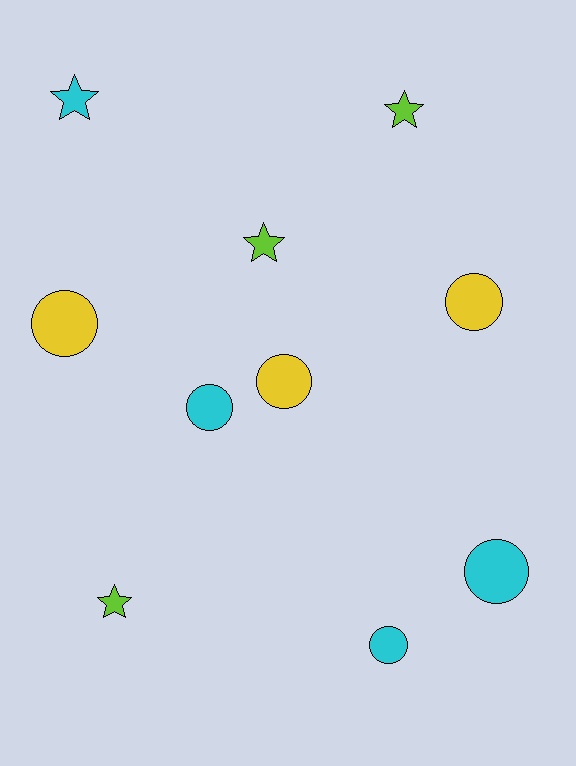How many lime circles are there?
There are no lime circles.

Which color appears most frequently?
Cyan, with 4 objects.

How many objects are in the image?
There are 10 objects.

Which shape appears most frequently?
Circle, with 6 objects.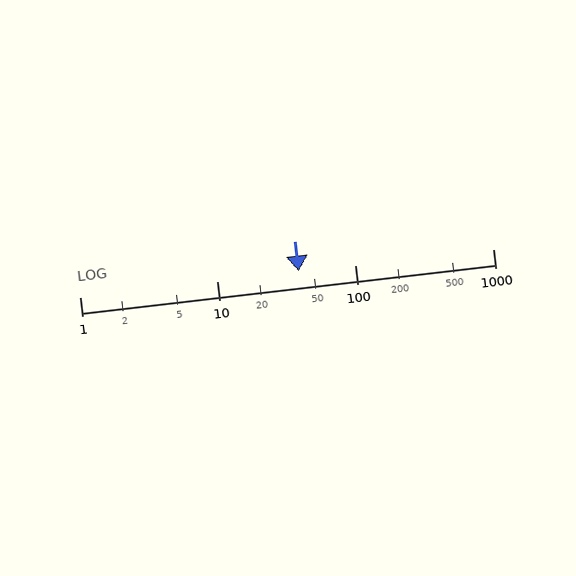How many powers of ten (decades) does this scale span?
The scale spans 3 decades, from 1 to 1000.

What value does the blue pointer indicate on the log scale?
The pointer indicates approximately 39.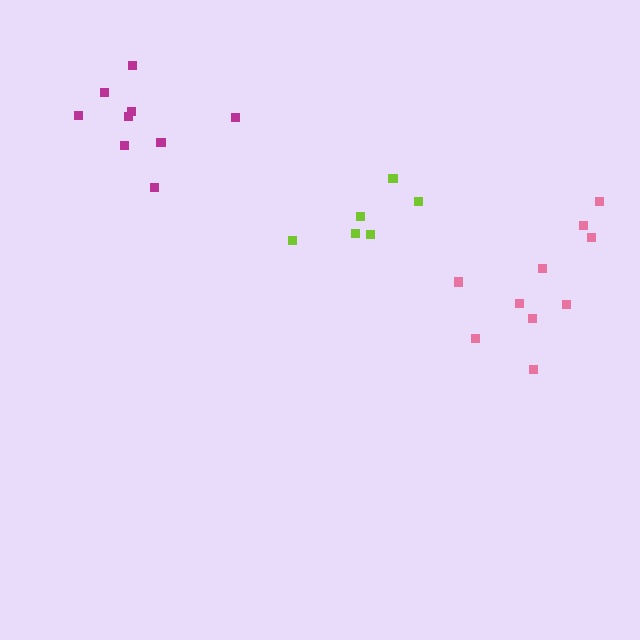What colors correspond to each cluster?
The clusters are colored: lime, pink, magenta.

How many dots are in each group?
Group 1: 6 dots, Group 2: 10 dots, Group 3: 9 dots (25 total).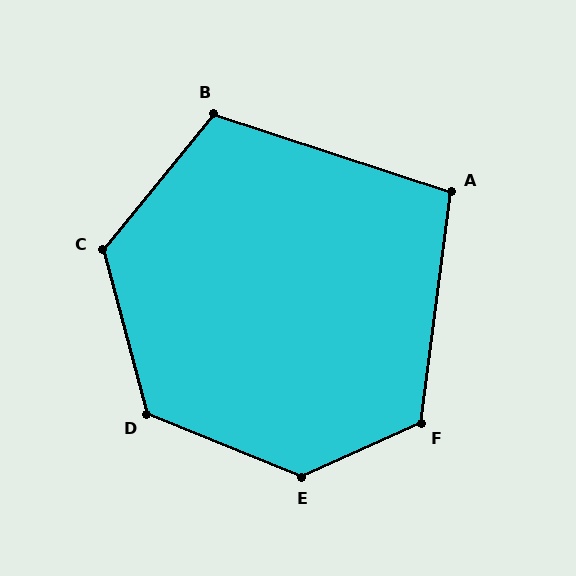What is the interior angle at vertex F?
Approximately 122 degrees (obtuse).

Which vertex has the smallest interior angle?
A, at approximately 101 degrees.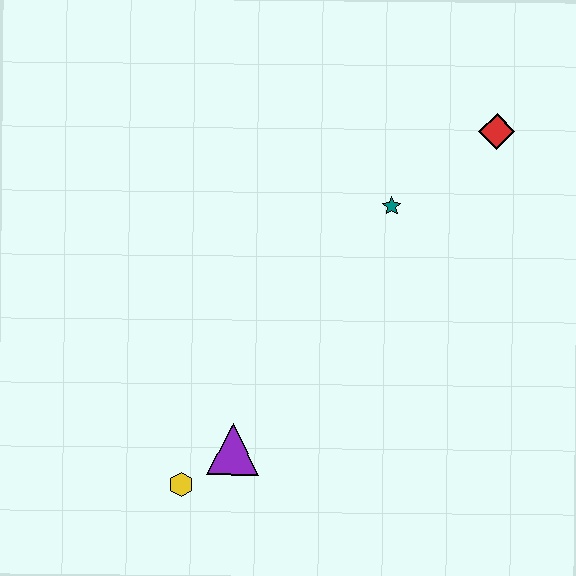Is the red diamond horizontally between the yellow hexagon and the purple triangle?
No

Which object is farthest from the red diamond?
The yellow hexagon is farthest from the red diamond.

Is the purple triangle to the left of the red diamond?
Yes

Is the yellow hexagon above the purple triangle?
No